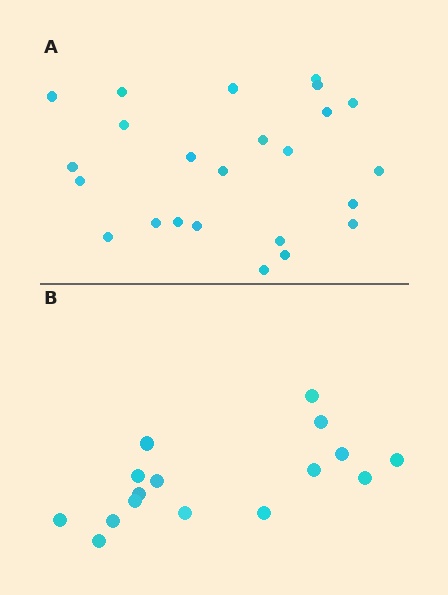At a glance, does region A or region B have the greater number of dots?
Region A (the top region) has more dots.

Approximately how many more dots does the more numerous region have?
Region A has roughly 8 or so more dots than region B.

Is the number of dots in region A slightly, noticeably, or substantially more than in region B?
Region A has substantially more. The ratio is roughly 1.5 to 1.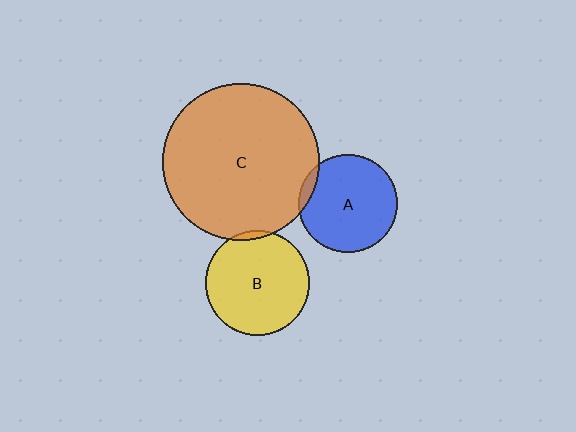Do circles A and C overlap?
Yes.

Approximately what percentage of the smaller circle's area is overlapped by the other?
Approximately 5%.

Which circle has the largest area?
Circle C (orange).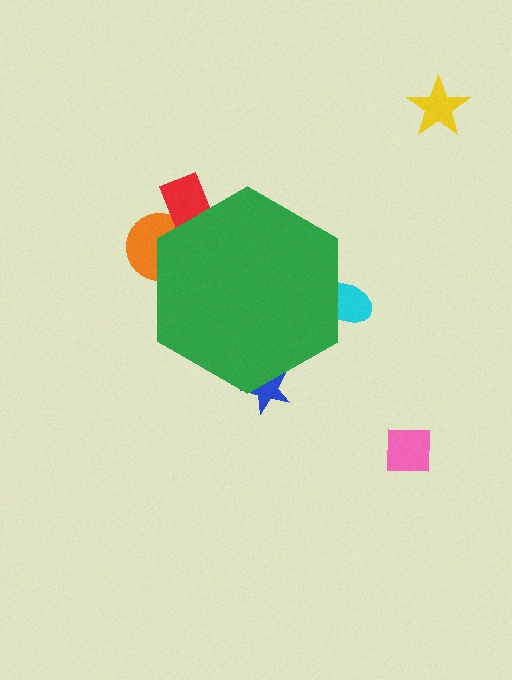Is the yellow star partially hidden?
No, the yellow star is fully visible.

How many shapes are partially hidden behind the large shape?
4 shapes are partially hidden.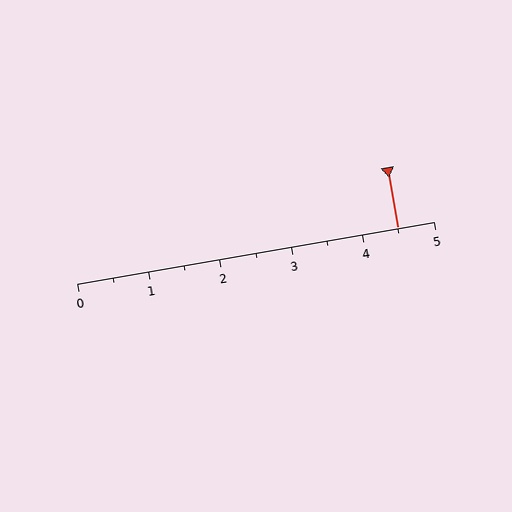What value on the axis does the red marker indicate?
The marker indicates approximately 4.5.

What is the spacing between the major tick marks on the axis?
The major ticks are spaced 1 apart.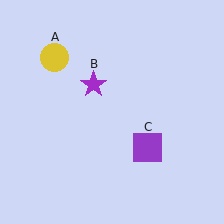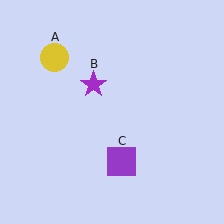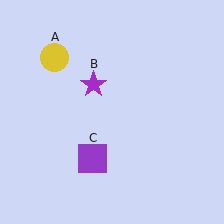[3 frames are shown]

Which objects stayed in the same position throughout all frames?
Yellow circle (object A) and purple star (object B) remained stationary.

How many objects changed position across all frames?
1 object changed position: purple square (object C).